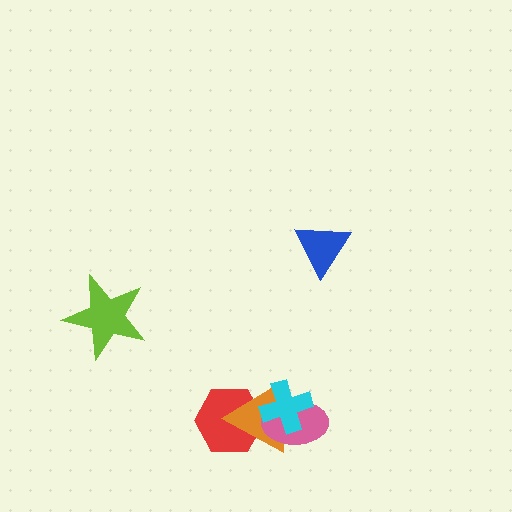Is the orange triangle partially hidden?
Yes, it is partially covered by another shape.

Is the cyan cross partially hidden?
No, no other shape covers it.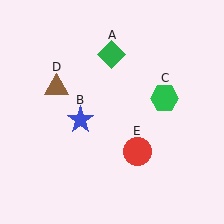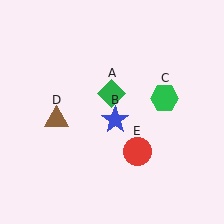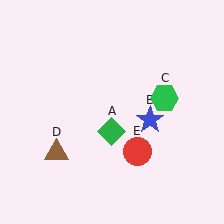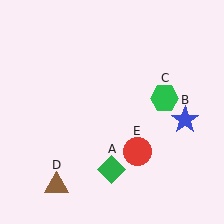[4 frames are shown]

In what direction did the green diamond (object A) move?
The green diamond (object A) moved down.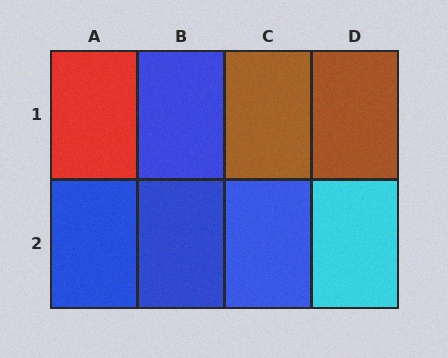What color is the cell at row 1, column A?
Red.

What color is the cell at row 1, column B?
Blue.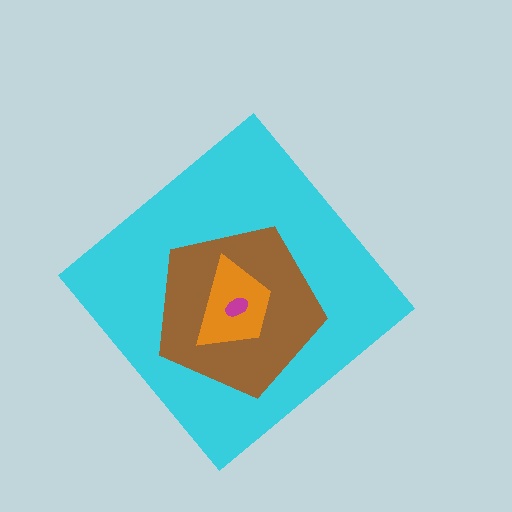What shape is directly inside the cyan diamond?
The brown pentagon.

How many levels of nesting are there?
4.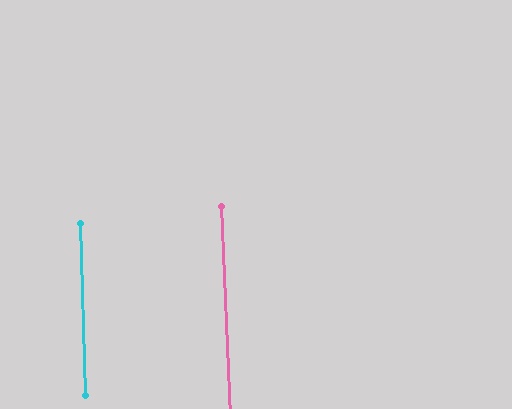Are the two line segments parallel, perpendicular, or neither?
Parallel — their directions differ by only 0.5°.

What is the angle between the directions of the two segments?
Approximately 1 degree.